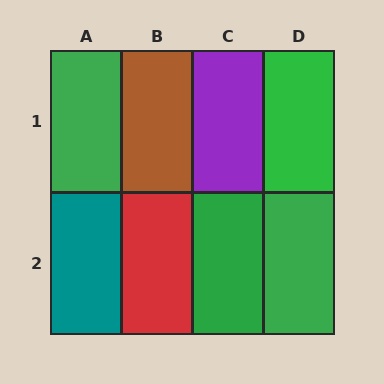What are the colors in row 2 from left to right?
Teal, red, green, green.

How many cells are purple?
1 cell is purple.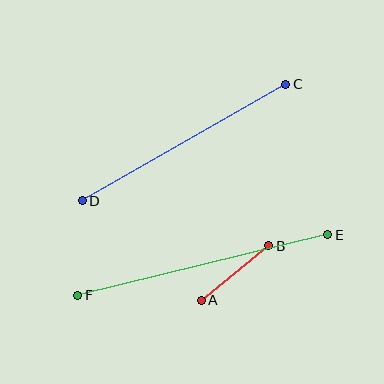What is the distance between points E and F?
The distance is approximately 257 pixels.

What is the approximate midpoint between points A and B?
The midpoint is at approximately (235, 273) pixels.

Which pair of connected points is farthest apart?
Points E and F are farthest apart.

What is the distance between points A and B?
The distance is approximately 87 pixels.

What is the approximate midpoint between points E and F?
The midpoint is at approximately (203, 265) pixels.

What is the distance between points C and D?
The distance is approximately 235 pixels.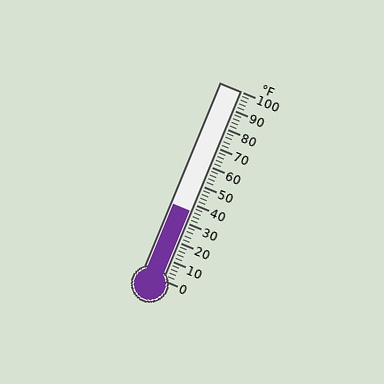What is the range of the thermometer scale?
The thermometer scale ranges from 0°F to 100°F.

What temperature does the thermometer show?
The thermometer shows approximately 36°F.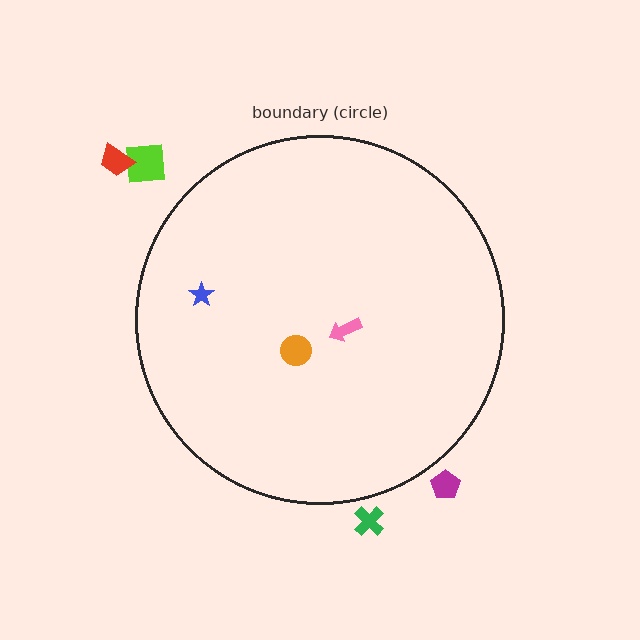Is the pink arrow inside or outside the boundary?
Inside.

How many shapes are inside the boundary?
3 inside, 4 outside.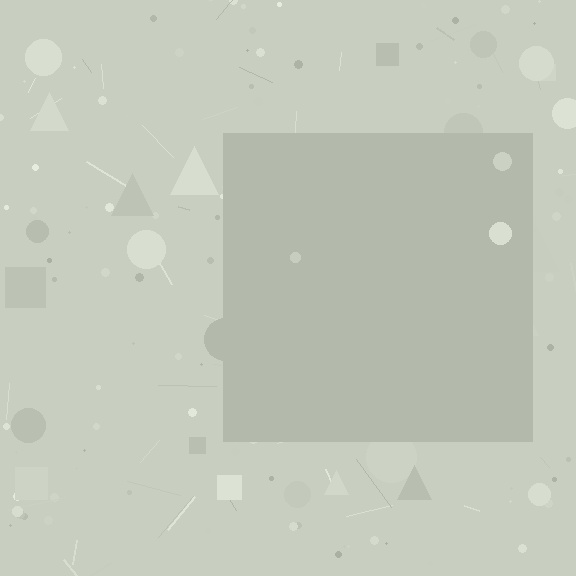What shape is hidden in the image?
A square is hidden in the image.